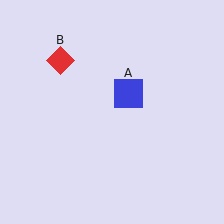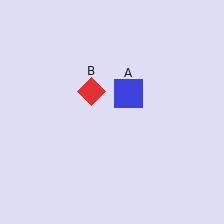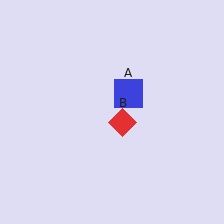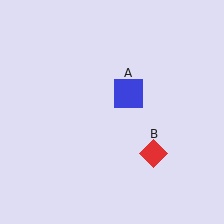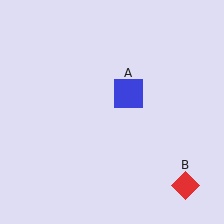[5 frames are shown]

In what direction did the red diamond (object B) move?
The red diamond (object B) moved down and to the right.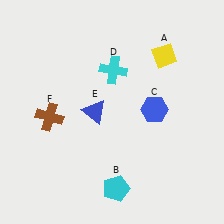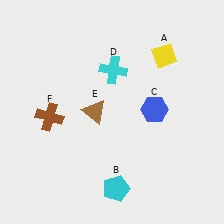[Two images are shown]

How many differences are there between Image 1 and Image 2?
There is 1 difference between the two images.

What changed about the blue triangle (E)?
In Image 1, E is blue. In Image 2, it changed to brown.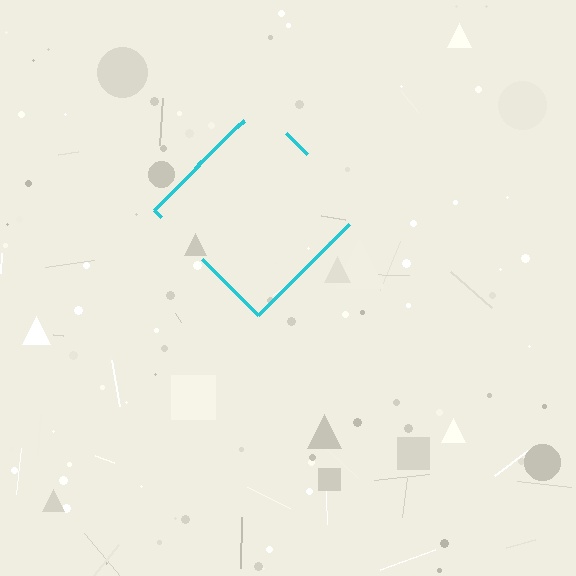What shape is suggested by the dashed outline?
The dashed outline suggests a diamond.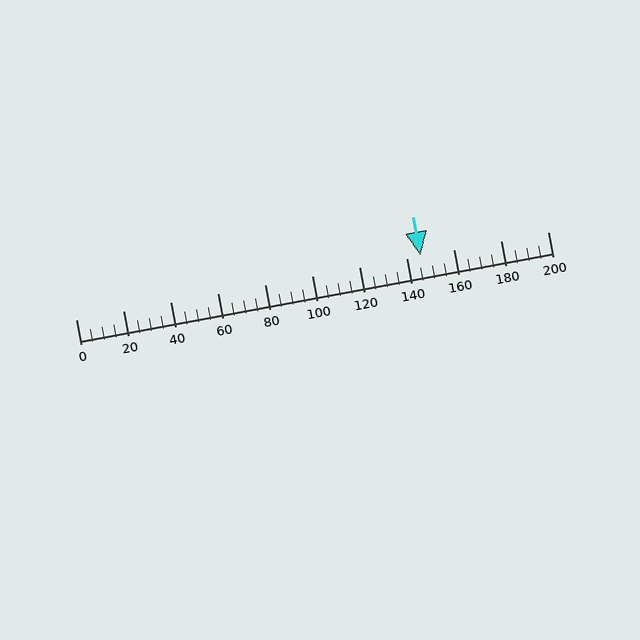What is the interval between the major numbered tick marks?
The major tick marks are spaced 20 units apart.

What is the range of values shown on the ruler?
The ruler shows values from 0 to 200.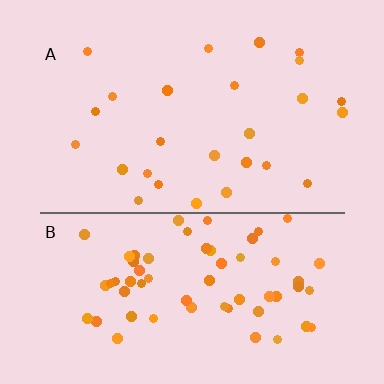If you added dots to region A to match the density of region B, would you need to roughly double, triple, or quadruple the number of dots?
Approximately double.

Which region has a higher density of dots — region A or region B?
B (the bottom).